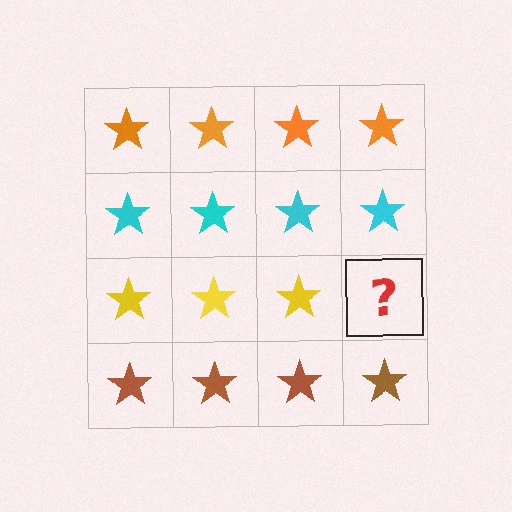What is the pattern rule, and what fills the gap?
The rule is that each row has a consistent color. The gap should be filled with a yellow star.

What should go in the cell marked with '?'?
The missing cell should contain a yellow star.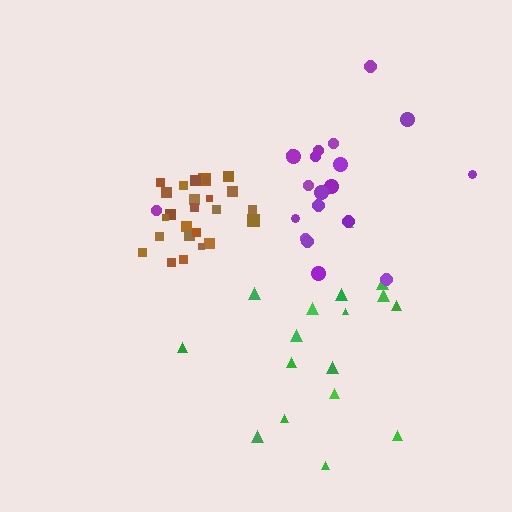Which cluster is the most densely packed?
Brown.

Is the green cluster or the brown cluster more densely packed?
Brown.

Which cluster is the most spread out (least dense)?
Green.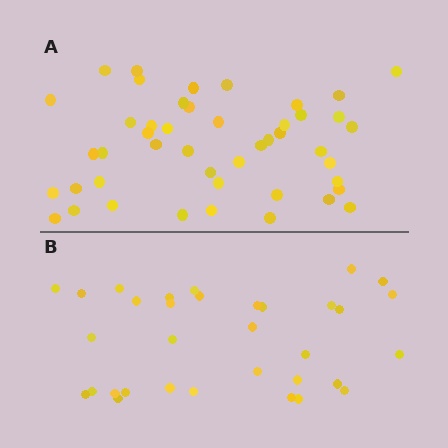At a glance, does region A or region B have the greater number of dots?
Region A (the top region) has more dots.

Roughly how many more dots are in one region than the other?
Region A has approximately 15 more dots than region B.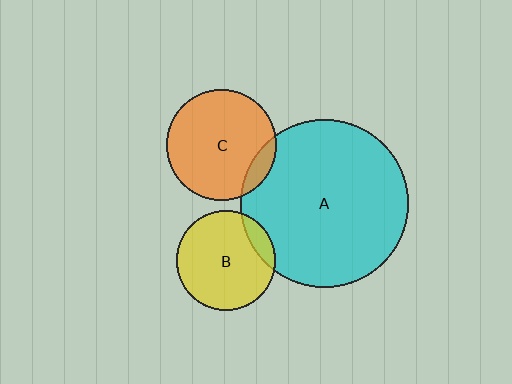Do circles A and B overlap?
Yes.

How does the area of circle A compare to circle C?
Approximately 2.3 times.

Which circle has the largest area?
Circle A (cyan).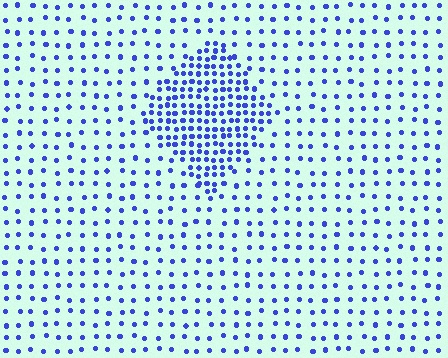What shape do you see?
I see a diamond.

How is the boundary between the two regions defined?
The boundary is defined by a change in element density (approximately 2.7x ratio). All elements are the same color, size, and shape.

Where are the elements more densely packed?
The elements are more densely packed inside the diamond boundary.